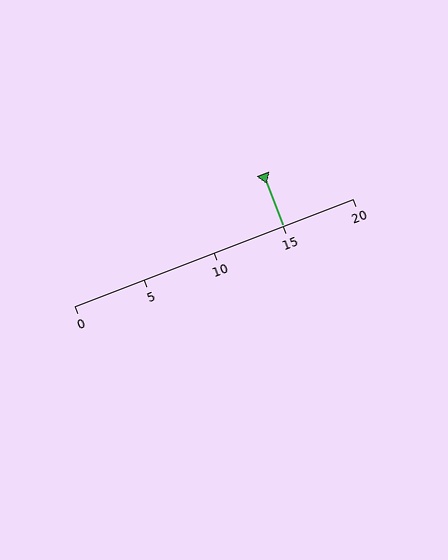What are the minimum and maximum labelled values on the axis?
The axis runs from 0 to 20.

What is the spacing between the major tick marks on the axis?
The major ticks are spaced 5 apart.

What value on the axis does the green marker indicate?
The marker indicates approximately 15.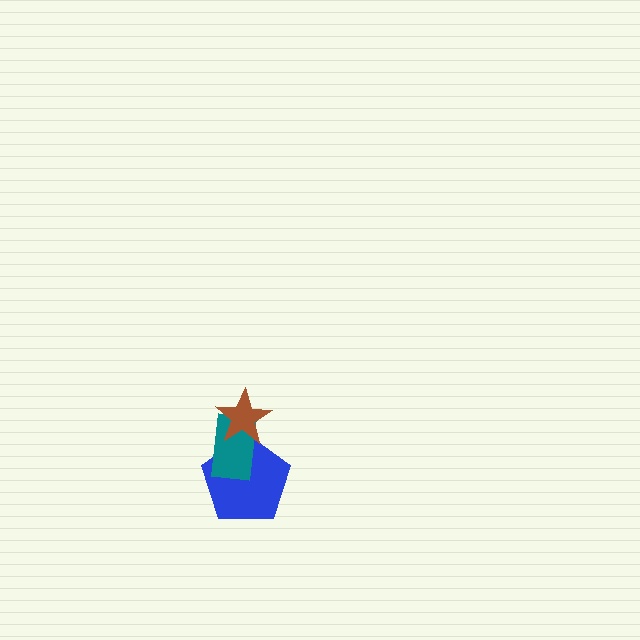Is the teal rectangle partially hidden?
Yes, it is partially covered by another shape.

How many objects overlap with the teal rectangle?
2 objects overlap with the teal rectangle.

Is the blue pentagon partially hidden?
Yes, it is partially covered by another shape.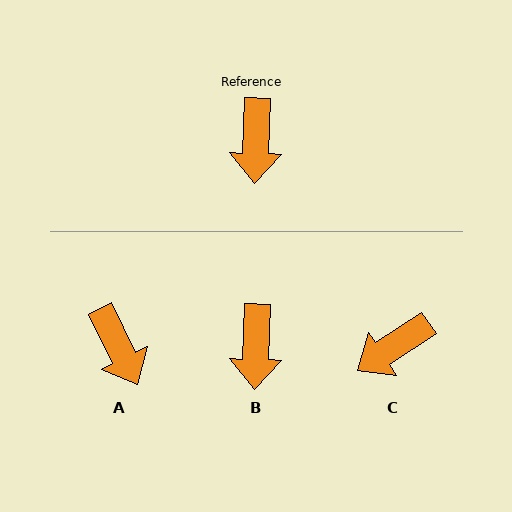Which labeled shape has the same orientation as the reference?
B.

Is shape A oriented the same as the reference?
No, it is off by about 28 degrees.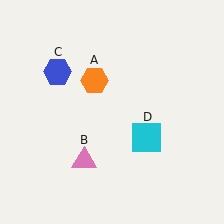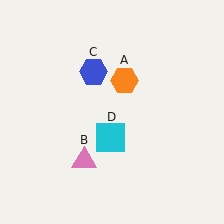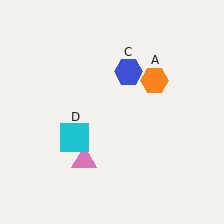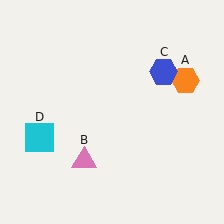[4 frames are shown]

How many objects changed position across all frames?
3 objects changed position: orange hexagon (object A), blue hexagon (object C), cyan square (object D).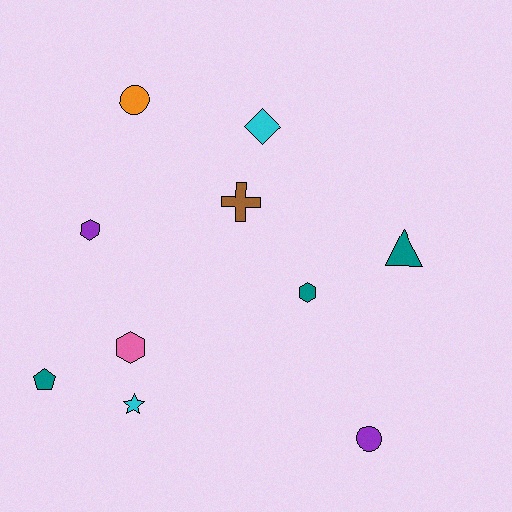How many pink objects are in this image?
There is 1 pink object.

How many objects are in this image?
There are 10 objects.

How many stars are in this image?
There is 1 star.